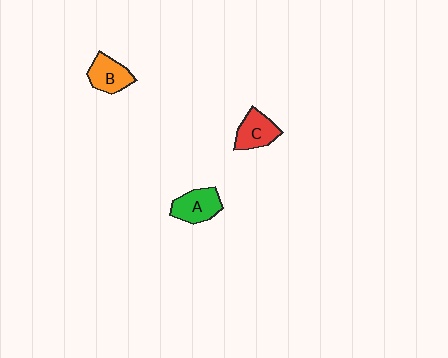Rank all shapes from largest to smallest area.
From largest to smallest: A (green), C (red), B (orange).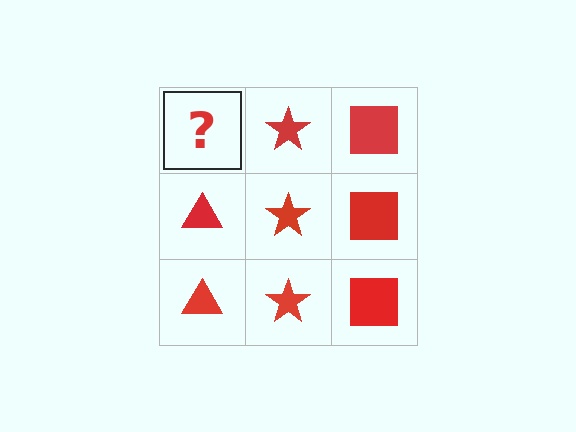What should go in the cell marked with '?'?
The missing cell should contain a red triangle.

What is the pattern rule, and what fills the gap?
The rule is that each column has a consistent shape. The gap should be filled with a red triangle.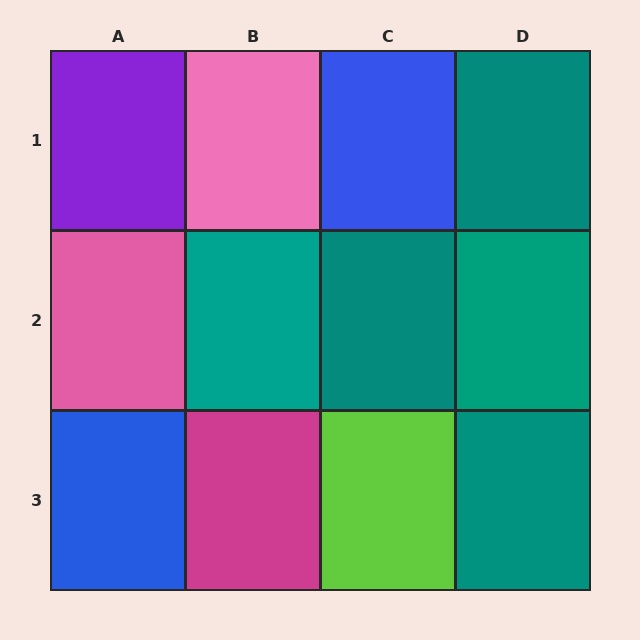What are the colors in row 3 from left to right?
Blue, magenta, lime, teal.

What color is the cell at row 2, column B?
Teal.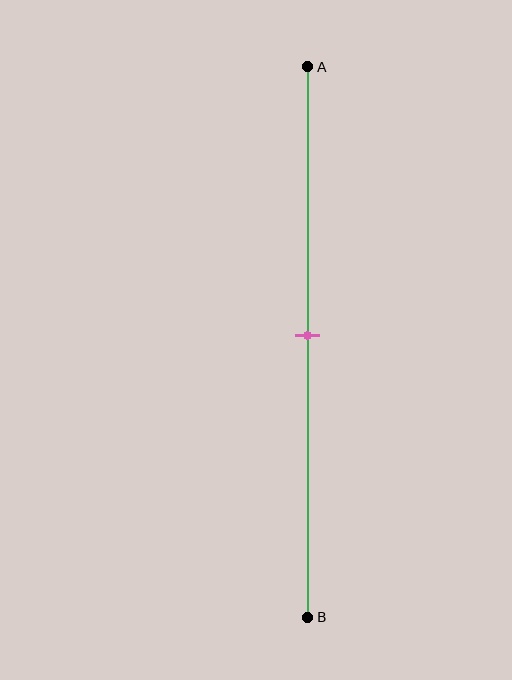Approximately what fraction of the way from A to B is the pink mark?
The pink mark is approximately 50% of the way from A to B.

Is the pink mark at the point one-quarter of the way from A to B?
No, the mark is at about 50% from A, not at the 25% one-quarter point.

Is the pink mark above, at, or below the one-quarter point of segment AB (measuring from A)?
The pink mark is below the one-quarter point of segment AB.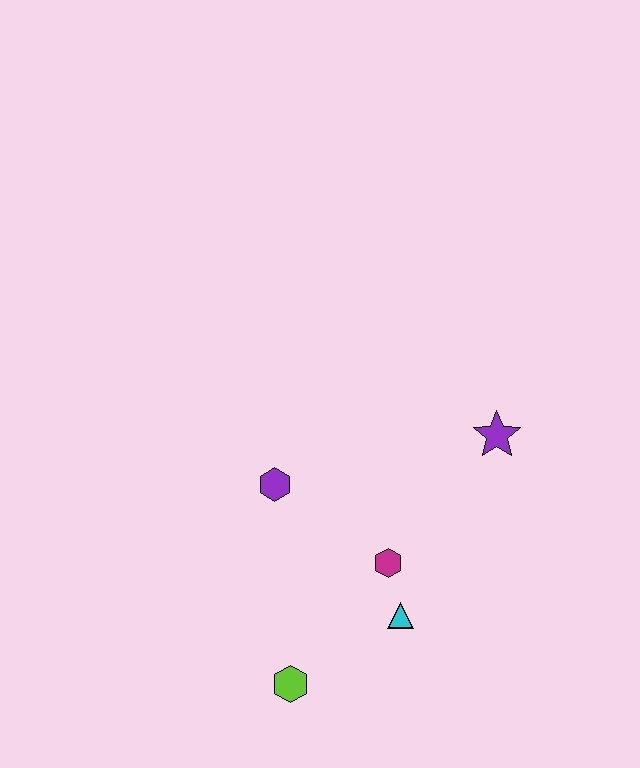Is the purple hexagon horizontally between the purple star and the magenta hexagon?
No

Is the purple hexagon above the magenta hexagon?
Yes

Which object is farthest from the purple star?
The lime hexagon is farthest from the purple star.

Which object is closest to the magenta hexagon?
The cyan triangle is closest to the magenta hexagon.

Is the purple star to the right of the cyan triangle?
Yes